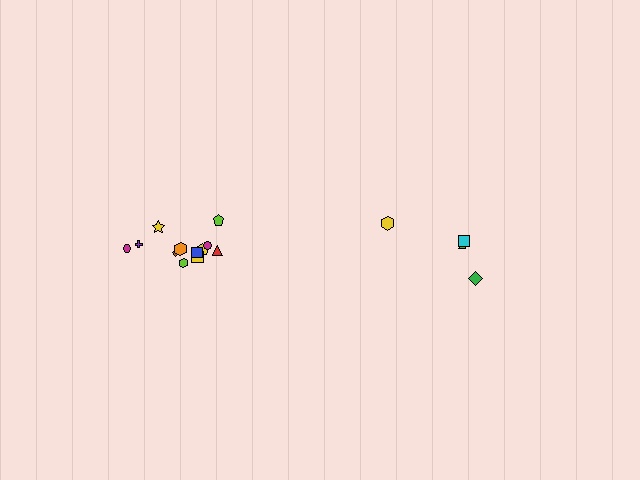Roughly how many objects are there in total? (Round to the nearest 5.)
Roughly 15 objects in total.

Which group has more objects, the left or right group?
The left group.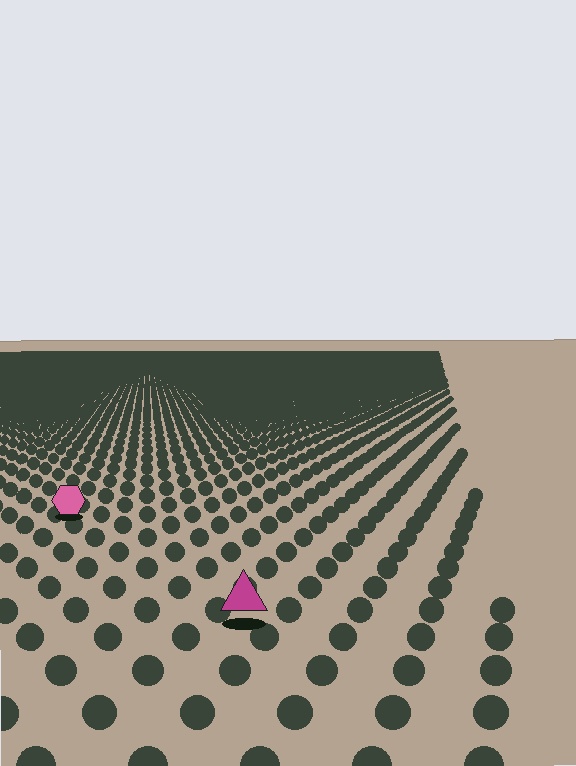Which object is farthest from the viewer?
The pink hexagon is farthest from the viewer. It appears smaller and the ground texture around it is denser.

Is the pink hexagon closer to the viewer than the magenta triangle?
No. The magenta triangle is closer — you can tell from the texture gradient: the ground texture is coarser near it.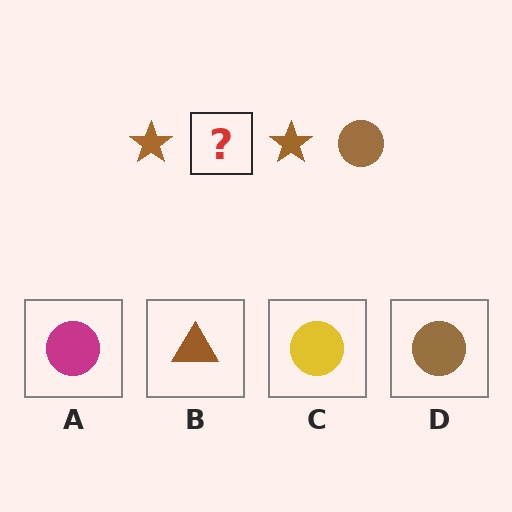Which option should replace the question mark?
Option D.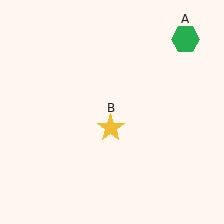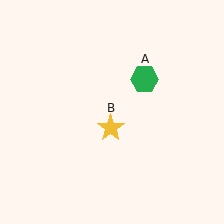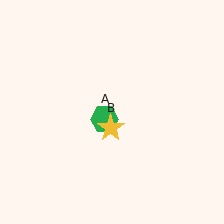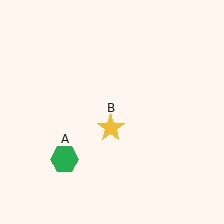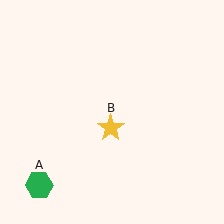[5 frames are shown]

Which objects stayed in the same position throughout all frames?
Yellow star (object B) remained stationary.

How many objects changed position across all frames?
1 object changed position: green hexagon (object A).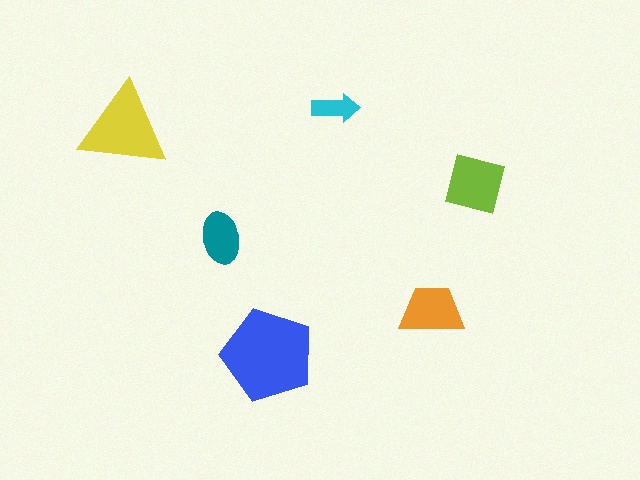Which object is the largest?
The blue pentagon.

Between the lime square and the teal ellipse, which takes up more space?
The lime square.